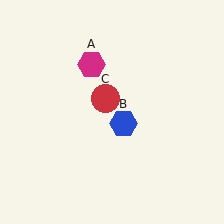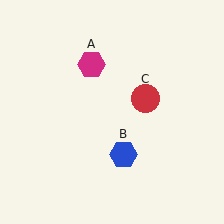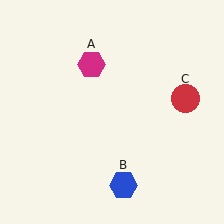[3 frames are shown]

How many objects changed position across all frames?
2 objects changed position: blue hexagon (object B), red circle (object C).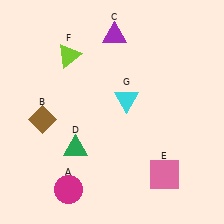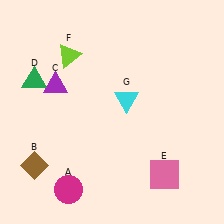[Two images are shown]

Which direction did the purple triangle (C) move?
The purple triangle (C) moved left.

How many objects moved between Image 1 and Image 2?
3 objects moved between the two images.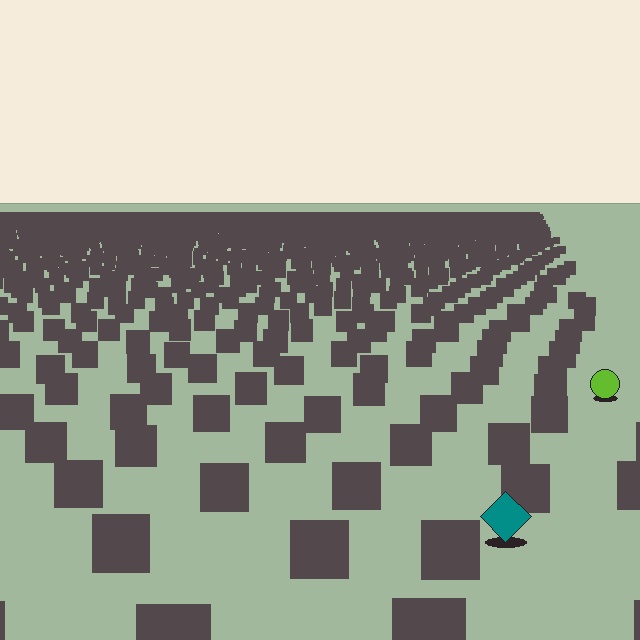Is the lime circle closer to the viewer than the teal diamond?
No. The teal diamond is closer — you can tell from the texture gradient: the ground texture is coarser near it.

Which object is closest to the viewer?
The teal diamond is closest. The texture marks near it are larger and more spread out.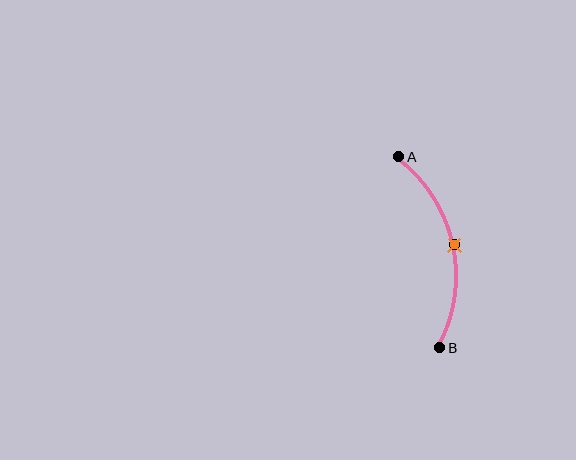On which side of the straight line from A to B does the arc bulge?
The arc bulges to the right of the straight line connecting A and B.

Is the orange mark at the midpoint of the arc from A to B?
Yes. The orange mark lies on the arc at equal arc-length from both A and B — it is the arc midpoint.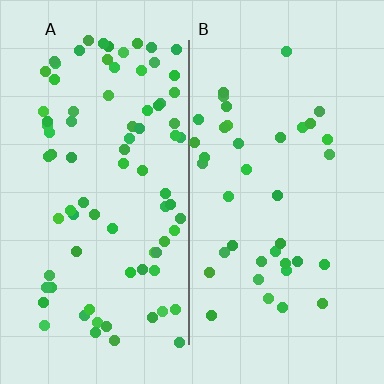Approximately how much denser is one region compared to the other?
Approximately 2.2× — region A over region B.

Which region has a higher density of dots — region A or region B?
A (the left).